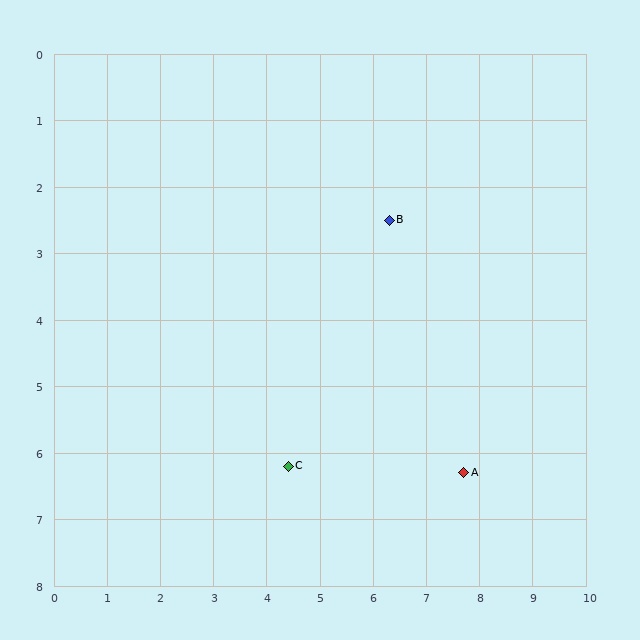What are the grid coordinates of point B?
Point B is at approximately (6.3, 2.5).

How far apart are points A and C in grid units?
Points A and C are about 3.3 grid units apart.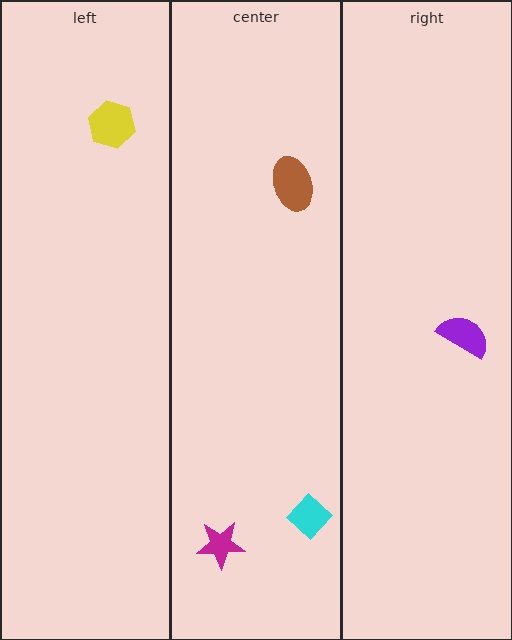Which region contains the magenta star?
The center region.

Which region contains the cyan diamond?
The center region.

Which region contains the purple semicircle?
The right region.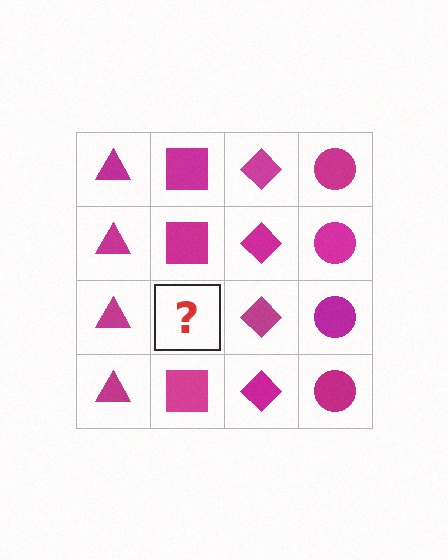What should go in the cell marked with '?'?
The missing cell should contain a magenta square.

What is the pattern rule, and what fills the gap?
The rule is that each column has a consistent shape. The gap should be filled with a magenta square.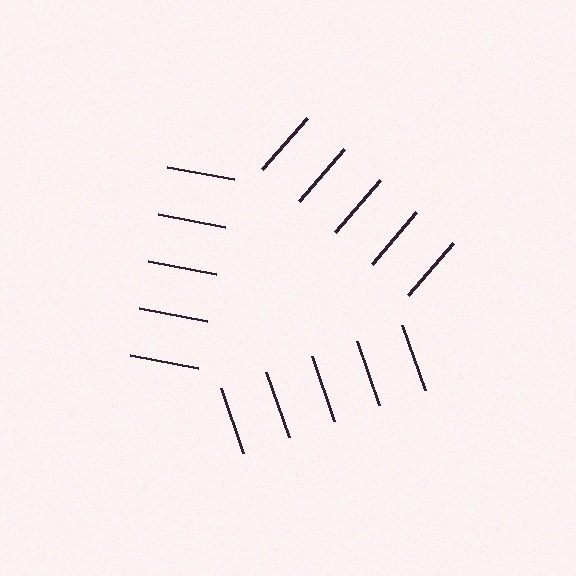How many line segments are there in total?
15 — 5 along each of the 3 edges.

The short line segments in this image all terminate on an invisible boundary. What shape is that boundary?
An illusory triangle — the line segments terminate on its edges but no continuous stroke is drawn.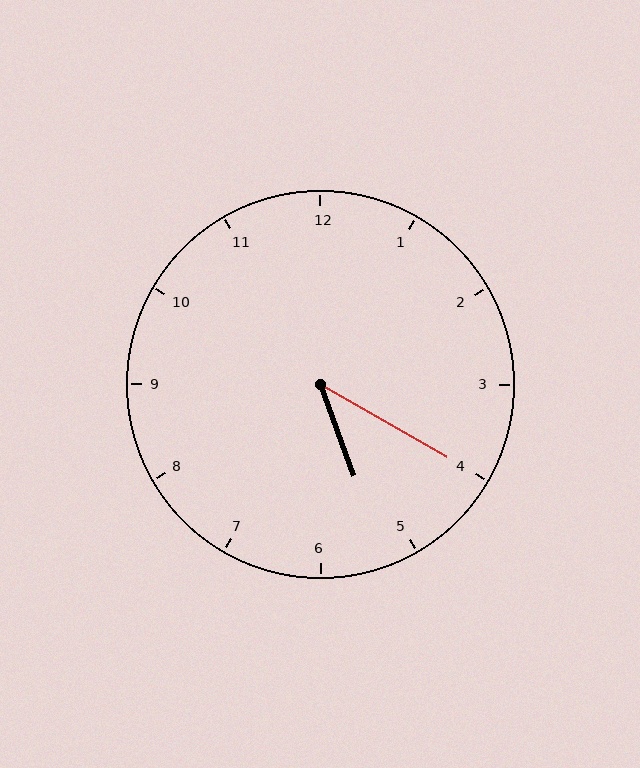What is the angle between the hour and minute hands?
Approximately 40 degrees.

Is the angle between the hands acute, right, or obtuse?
It is acute.